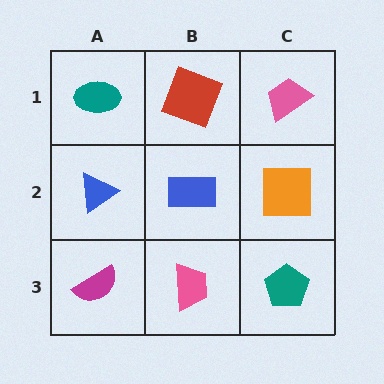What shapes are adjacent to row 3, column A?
A blue triangle (row 2, column A), a pink trapezoid (row 3, column B).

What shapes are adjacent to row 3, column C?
An orange square (row 2, column C), a pink trapezoid (row 3, column B).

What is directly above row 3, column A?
A blue triangle.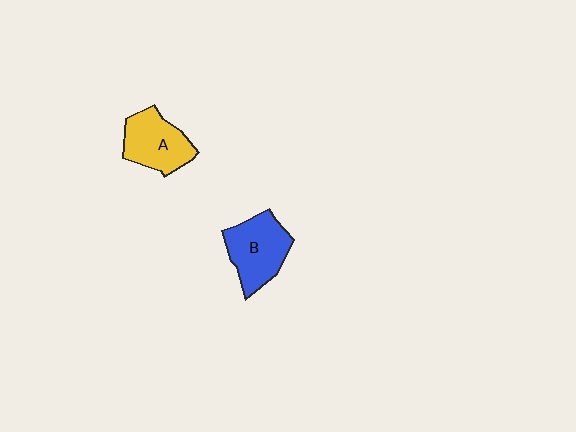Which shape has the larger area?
Shape B (blue).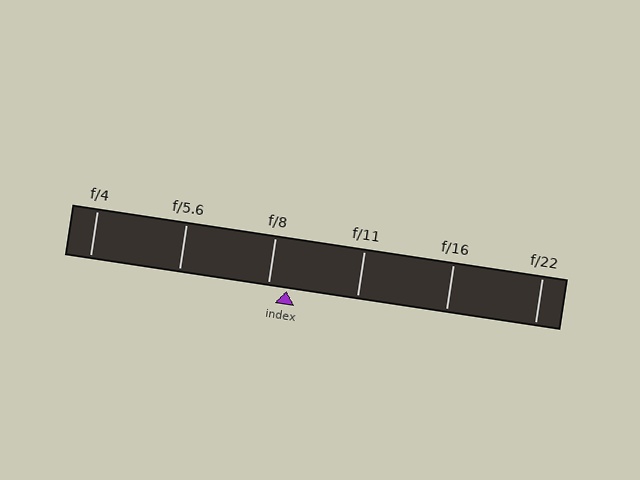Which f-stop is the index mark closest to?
The index mark is closest to f/8.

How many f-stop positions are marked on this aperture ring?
There are 6 f-stop positions marked.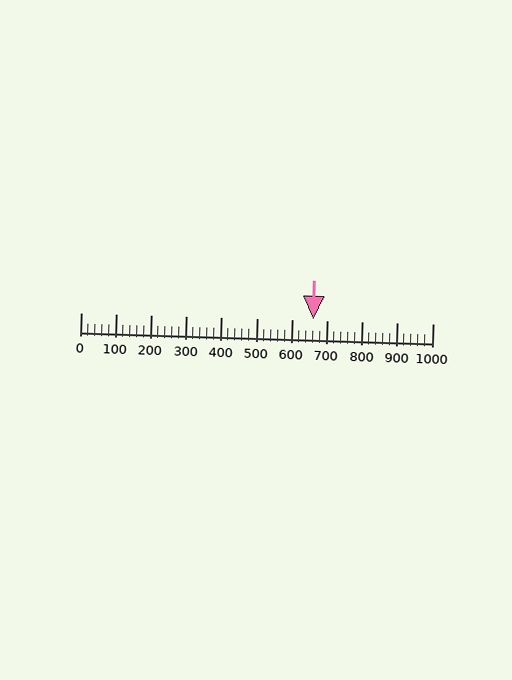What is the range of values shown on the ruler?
The ruler shows values from 0 to 1000.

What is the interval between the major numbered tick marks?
The major tick marks are spaced 100 units apart.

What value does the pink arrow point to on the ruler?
The pink arrow points to approximately 660.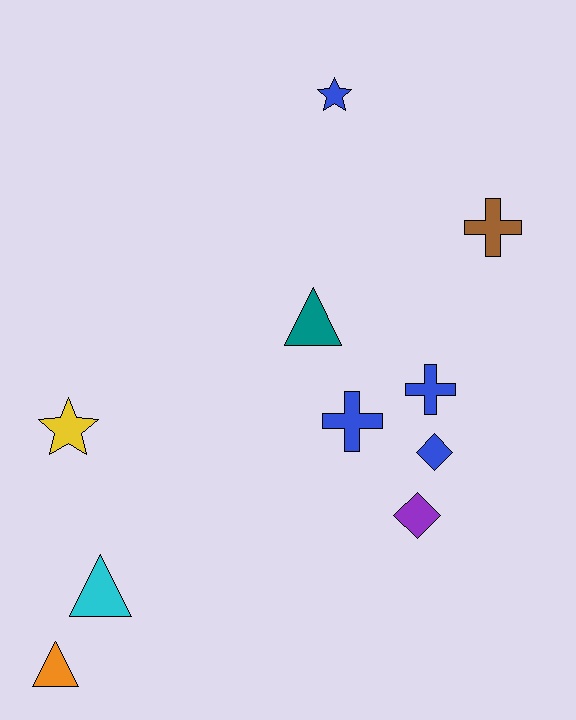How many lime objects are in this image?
There are no lime objects.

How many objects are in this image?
There are 10 objects.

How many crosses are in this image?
There are 3 crosses.